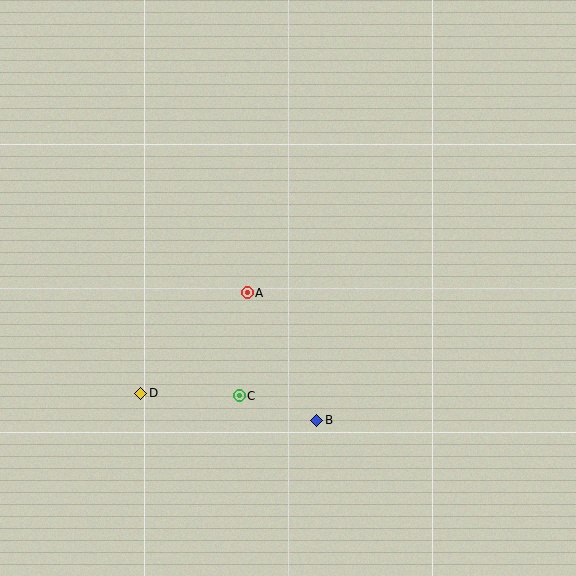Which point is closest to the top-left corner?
Point A is closest to the top-left corner.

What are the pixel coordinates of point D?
Point D is at (141, 393).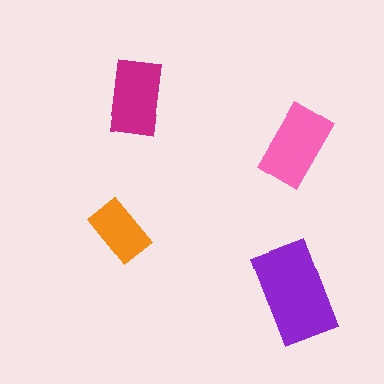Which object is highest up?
The magenta rectangle is topmost.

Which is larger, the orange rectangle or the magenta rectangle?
The magenta one.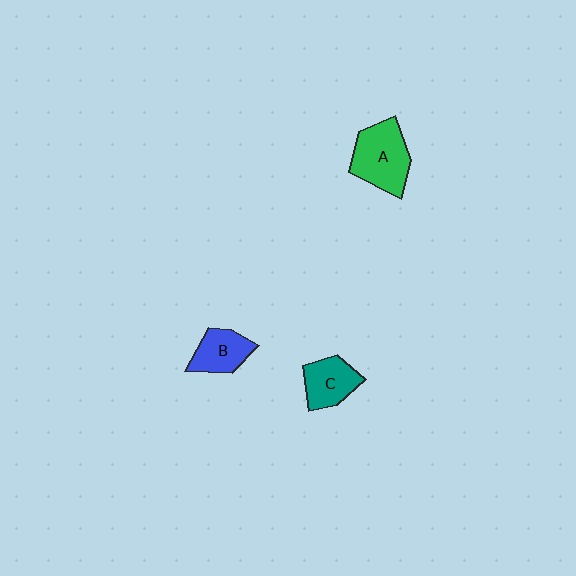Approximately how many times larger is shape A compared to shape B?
Approximately 1.5 times.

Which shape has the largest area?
Shape A (green).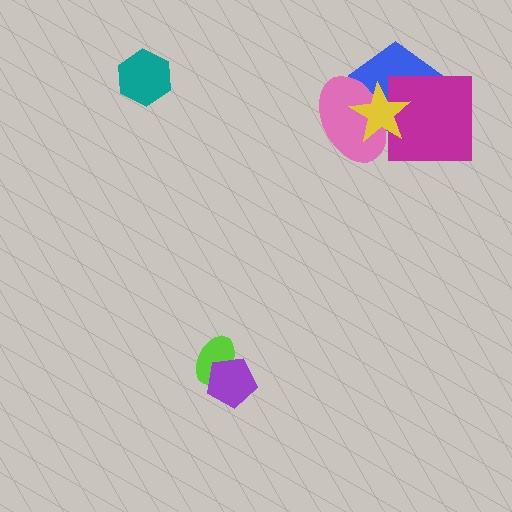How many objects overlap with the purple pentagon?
1 object overlaps with the purple pentagon.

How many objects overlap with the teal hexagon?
0 objects overlap with the teal hexagon.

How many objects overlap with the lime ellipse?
1 object overlaps with the lime ellipse.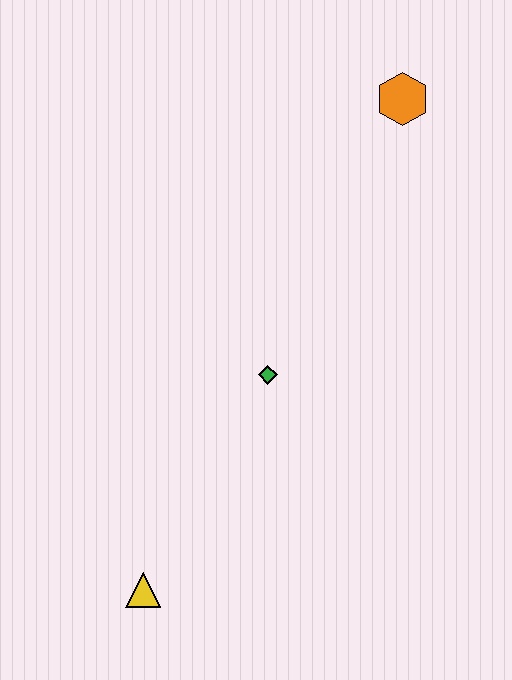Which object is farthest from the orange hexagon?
The yellow triangle is farthest from the orange hexagon.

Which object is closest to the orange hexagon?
The green diamond is closest to the orange hexagon.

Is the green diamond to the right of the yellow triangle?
Yes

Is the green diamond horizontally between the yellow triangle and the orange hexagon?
Yes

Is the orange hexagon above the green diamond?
Yes